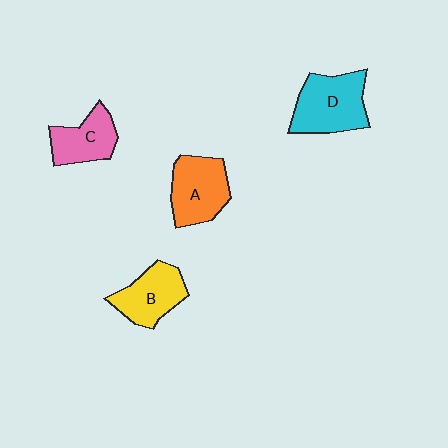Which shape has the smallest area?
Shape C (pink).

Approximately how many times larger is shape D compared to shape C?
Approximately 1.4 times.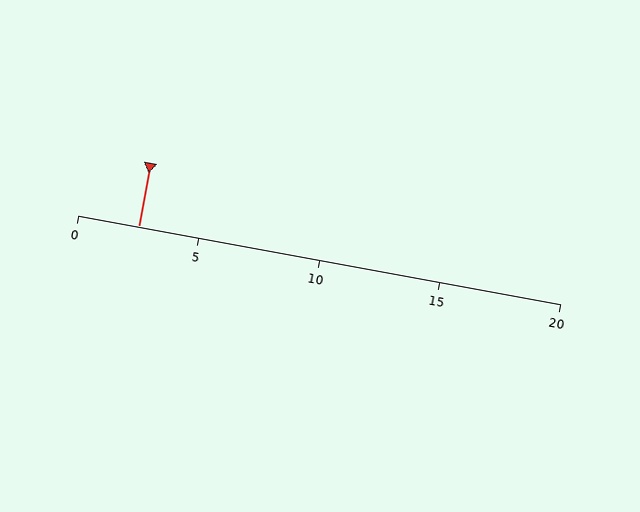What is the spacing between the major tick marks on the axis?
The major ticks are spaced 5 apart.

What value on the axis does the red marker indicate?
The marker indicates approximately 2.5.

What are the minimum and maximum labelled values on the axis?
The axis runs from 0 to 20.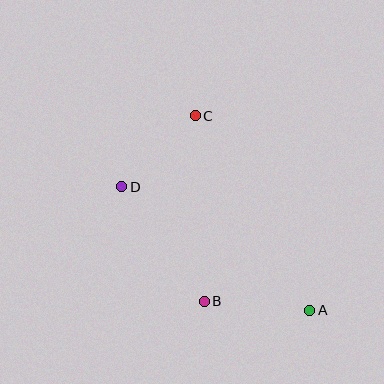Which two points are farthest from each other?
Points A and C are farthest from each other.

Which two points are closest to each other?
Points C and D are closest to each other.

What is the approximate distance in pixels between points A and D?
The distance between A and D is approximately 225 pixels.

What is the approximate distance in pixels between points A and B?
The distance between A and B is approximately 106 pixels.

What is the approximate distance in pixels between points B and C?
The distance between B and C is approximately 186 pixels.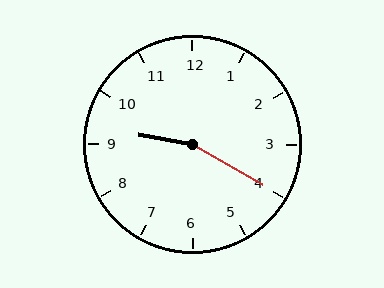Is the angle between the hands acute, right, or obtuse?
It is obtuse.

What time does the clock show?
9:20.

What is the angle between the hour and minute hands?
Approximately 160 degrees.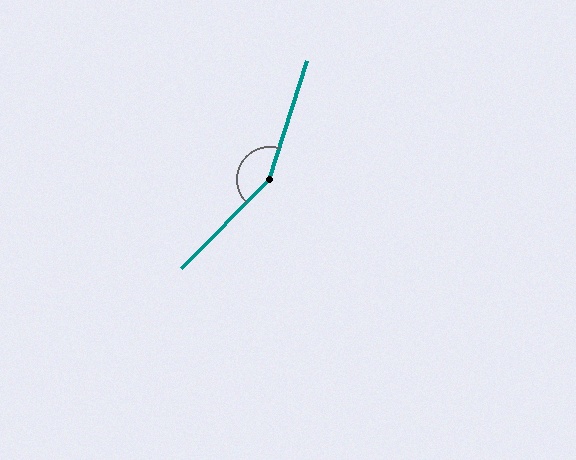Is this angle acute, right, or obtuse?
It is obtuse.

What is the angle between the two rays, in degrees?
Approximately 153 degrees.